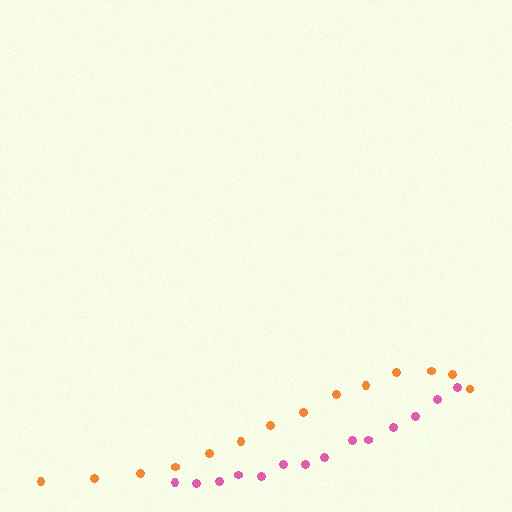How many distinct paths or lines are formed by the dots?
There are 2 distinct paths.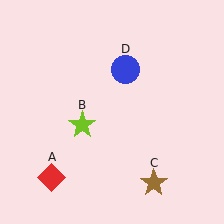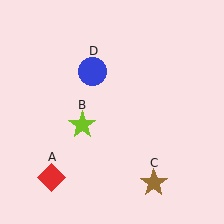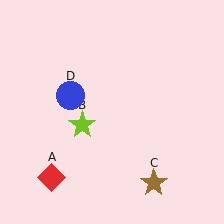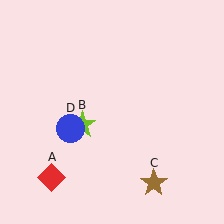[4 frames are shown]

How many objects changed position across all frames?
1 object changed position: blue circle (object D).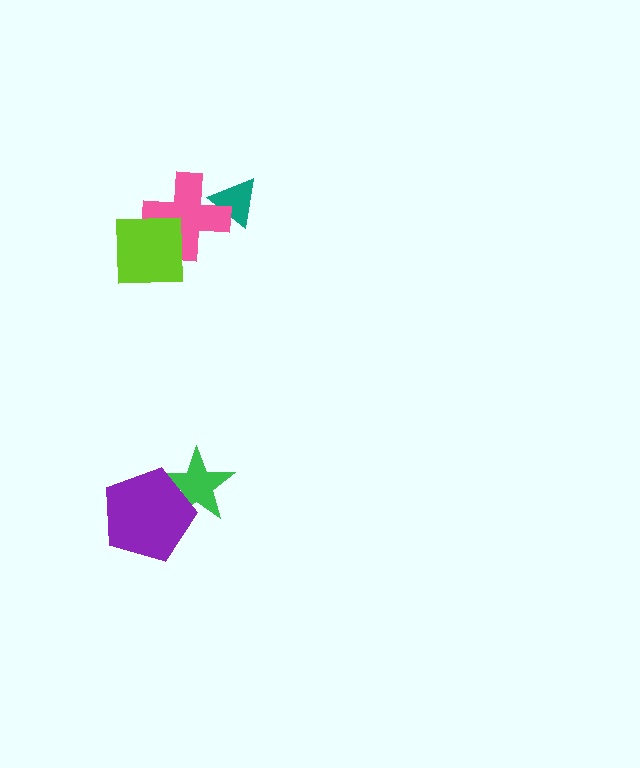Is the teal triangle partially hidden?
Yes, it is partially covered by another shape.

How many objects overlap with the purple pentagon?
1 object overlaps with the purple pentagon.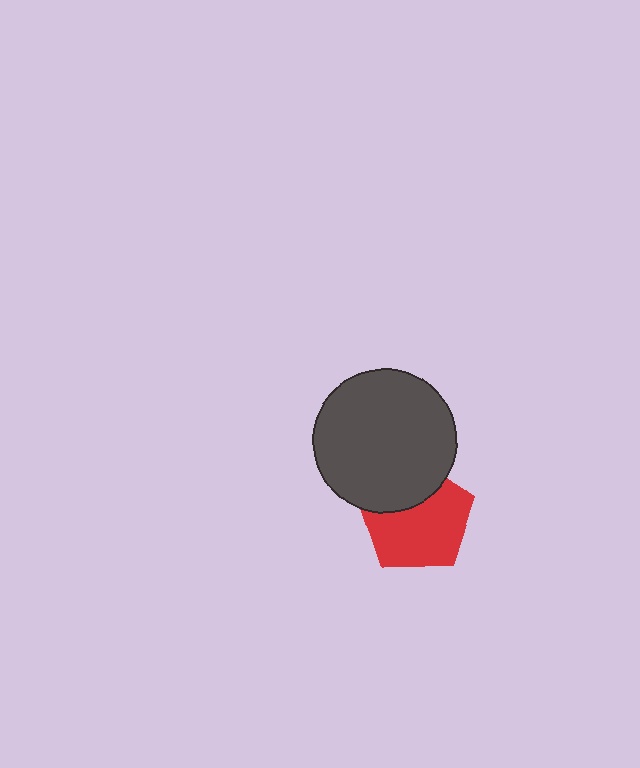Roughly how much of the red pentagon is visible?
Most of it is visible (roughly 68%).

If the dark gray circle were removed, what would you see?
You would see the complete red pentagon.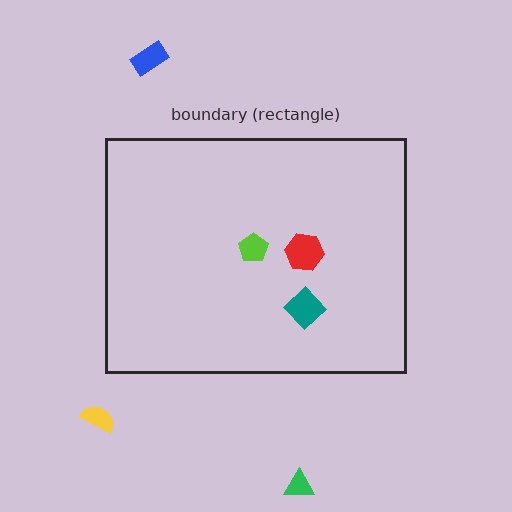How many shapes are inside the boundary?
3 inside, 3 outside.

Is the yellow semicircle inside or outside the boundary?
Outside.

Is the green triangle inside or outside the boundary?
Outside.